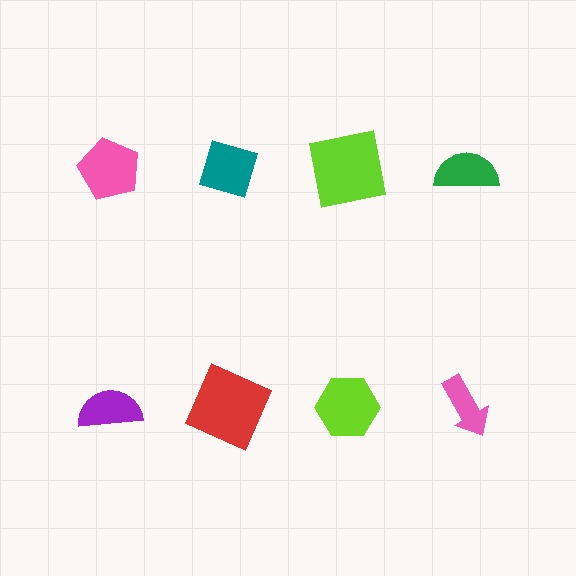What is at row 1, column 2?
A teal diamond.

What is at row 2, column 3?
A lime hexagon.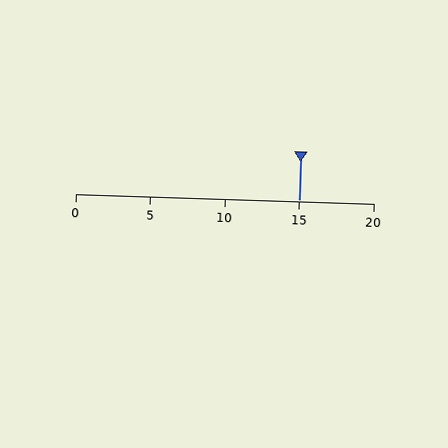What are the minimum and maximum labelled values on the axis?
The axis runs from 0 to 20.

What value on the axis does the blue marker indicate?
The marker indicates approximately 15.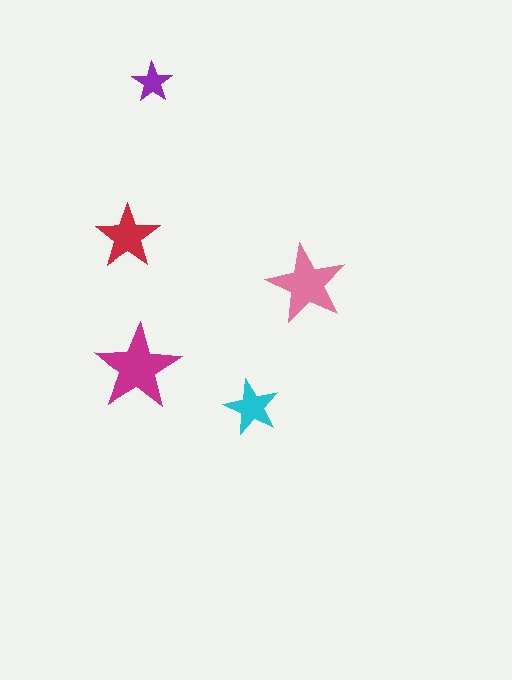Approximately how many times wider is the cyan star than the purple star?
About 1.5 times wider.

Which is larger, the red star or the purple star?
The red one.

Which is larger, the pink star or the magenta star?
The magenta one.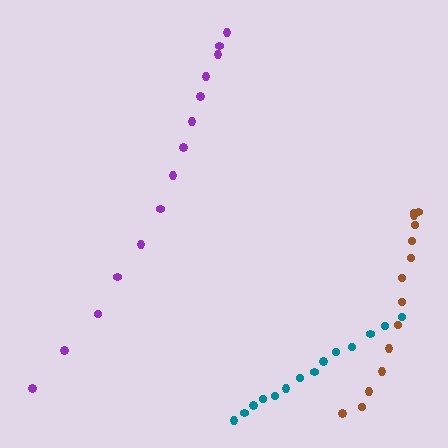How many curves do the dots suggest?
There are 3 distinct paths.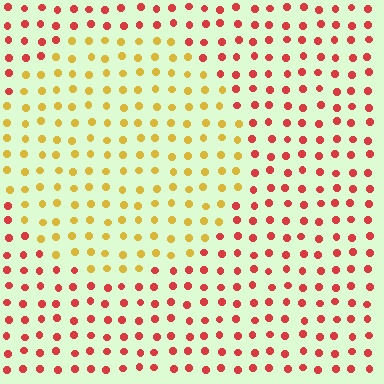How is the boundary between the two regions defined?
The boundary is defined purely by a slight shift in hue (about 50 degrees). Spacing, size, and orientation are identical on both sides.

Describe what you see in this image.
The image is filled with small red elements in a uniform arrangement. A circle-shaped region is visible where the elements are tinted to a slightly different hue, forming a subtle color boundary.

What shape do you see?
I see a circle.